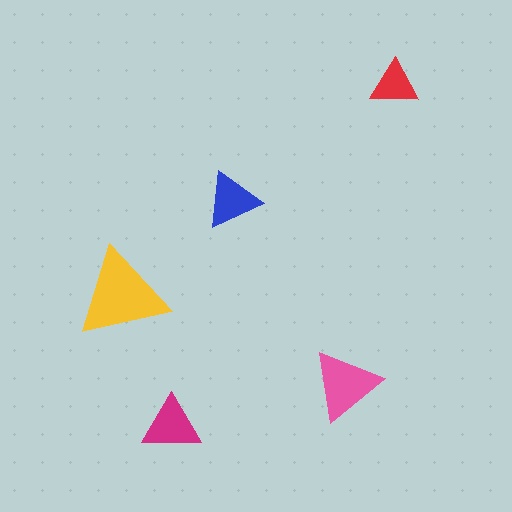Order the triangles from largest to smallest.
the yellow one, the pink one, the magenta one, the blue one, the red one.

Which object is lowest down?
The magenta triangle is bottommost.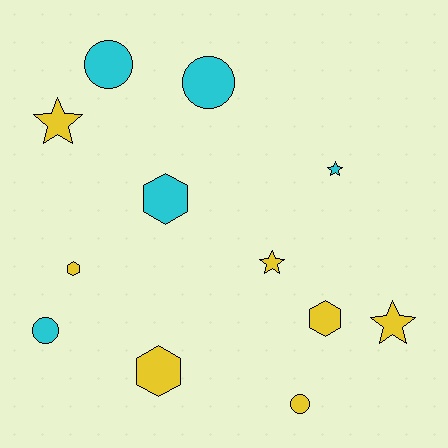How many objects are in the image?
There are 12 objects.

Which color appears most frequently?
Yellow, with 7 objects.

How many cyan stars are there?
There is 1 cyan star.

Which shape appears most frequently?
Hexagon, with 4 objects.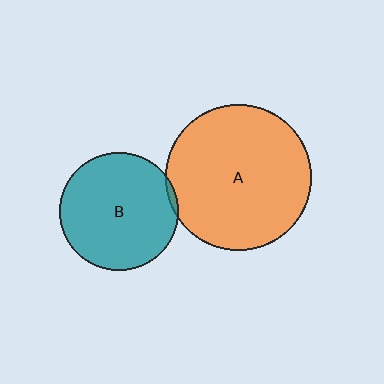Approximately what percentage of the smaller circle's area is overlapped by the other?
Approximately 5%.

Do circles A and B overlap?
Yes.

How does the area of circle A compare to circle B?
Approximately 1.5 times.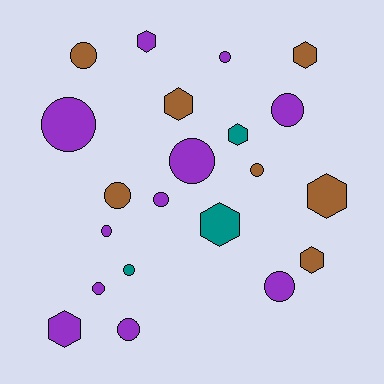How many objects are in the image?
There are 21 objects.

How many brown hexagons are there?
There are 4 brown hexagons.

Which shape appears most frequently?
Circle, with 13 objects.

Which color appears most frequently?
Purple, with 11 objects.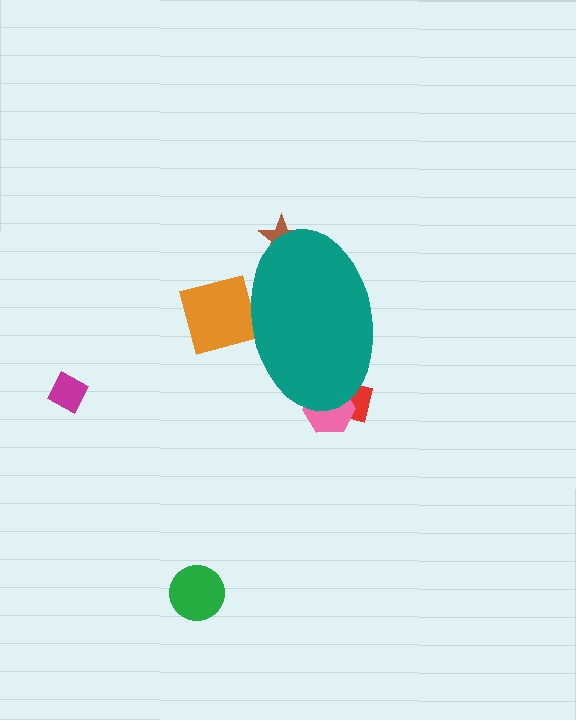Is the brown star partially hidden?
Yes, the brown star is partially hidden behind the teal ellipse.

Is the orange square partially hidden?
Yes, the orange square is partially hidden behind the teal ellipse.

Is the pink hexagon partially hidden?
Yes, the pink hexagon is partially hidden behind the teal ellipse.